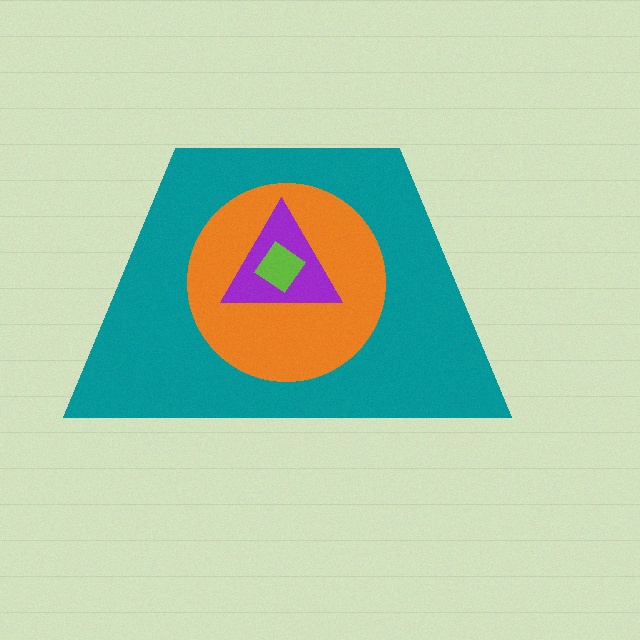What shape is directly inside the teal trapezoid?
The orange circle.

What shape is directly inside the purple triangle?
The lime diamond.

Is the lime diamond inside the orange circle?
Yes.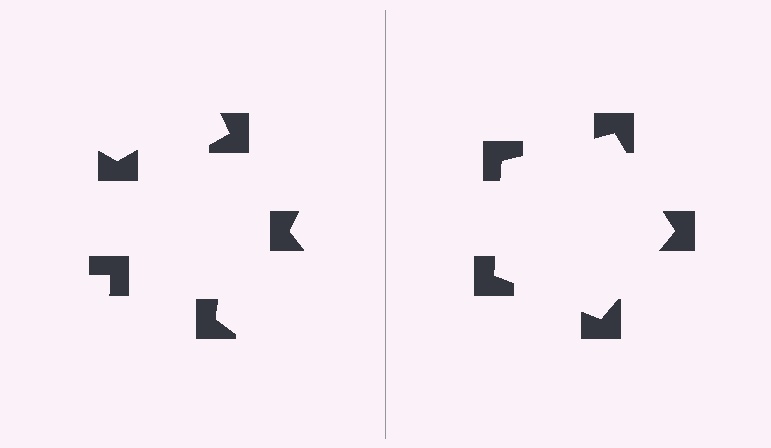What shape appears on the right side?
An illusory pentagon.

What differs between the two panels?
The notched squares are positioned identically on both sides; only the wedge orientations differ. On the right they align to a pentagon; on the left they are misaligned.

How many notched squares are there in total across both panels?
10 — 5 on each side.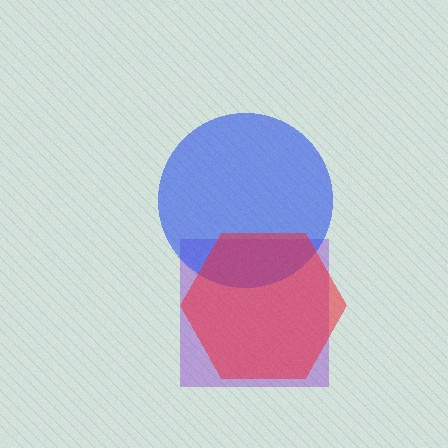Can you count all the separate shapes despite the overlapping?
Yes, there are 3 separate shapes.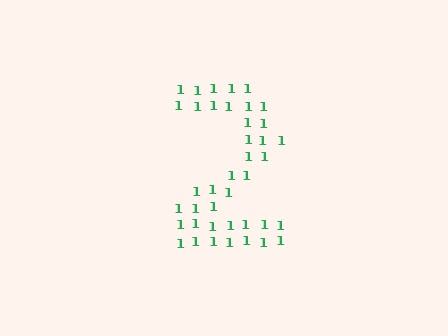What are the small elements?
The small elements are digit 1's.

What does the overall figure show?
The overall figure shows the digit 2.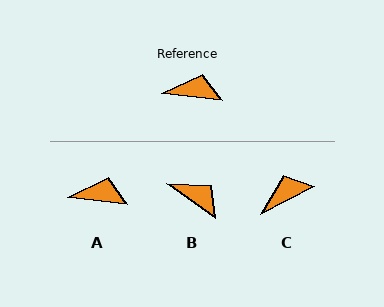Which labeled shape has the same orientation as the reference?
A.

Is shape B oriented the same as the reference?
No, it is off by about 28 degrees.